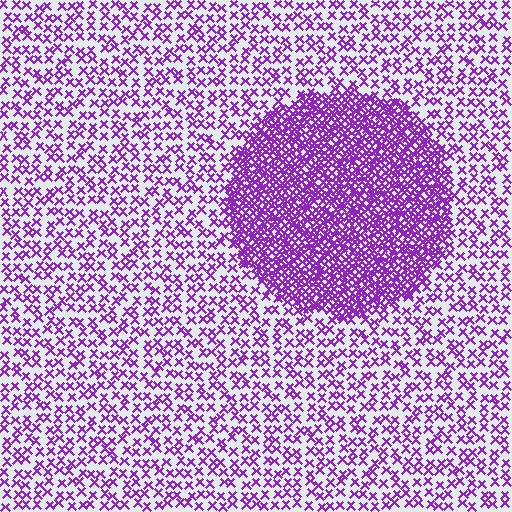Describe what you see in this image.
The image contains small purple elements arranged at two different densities. A circle-shaped region is visible where the elements are more densely packed than the surrounding area.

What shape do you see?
I see a circle.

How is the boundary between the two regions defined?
The boundary is defined by a change in element density (approximately 2.7x ratio). All elements are the same color, size, and shape.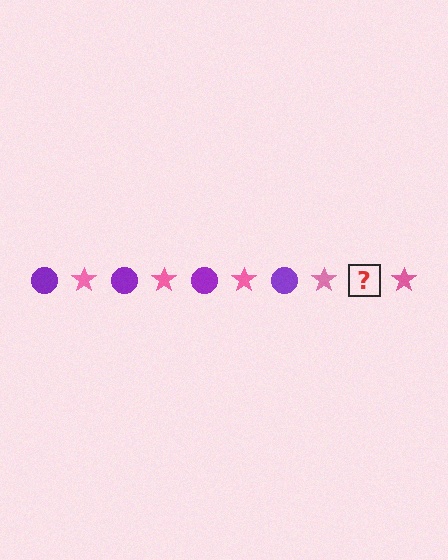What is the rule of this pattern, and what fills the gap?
The rule is that the pattern alternates between purple circle and pink star. The gap should be filled with a purple circle.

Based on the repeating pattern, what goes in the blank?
The blank should be a purple circle.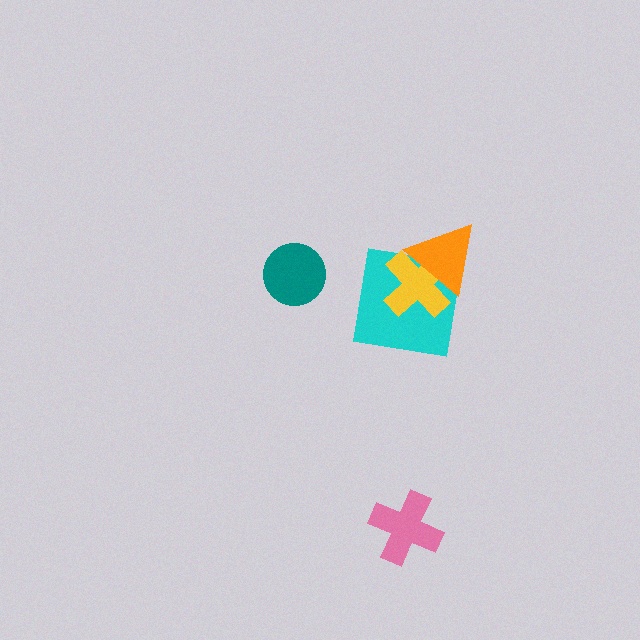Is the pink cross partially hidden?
No, no other shape covers it.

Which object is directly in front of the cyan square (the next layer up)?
The yellow cross is directly in front of the cyan square.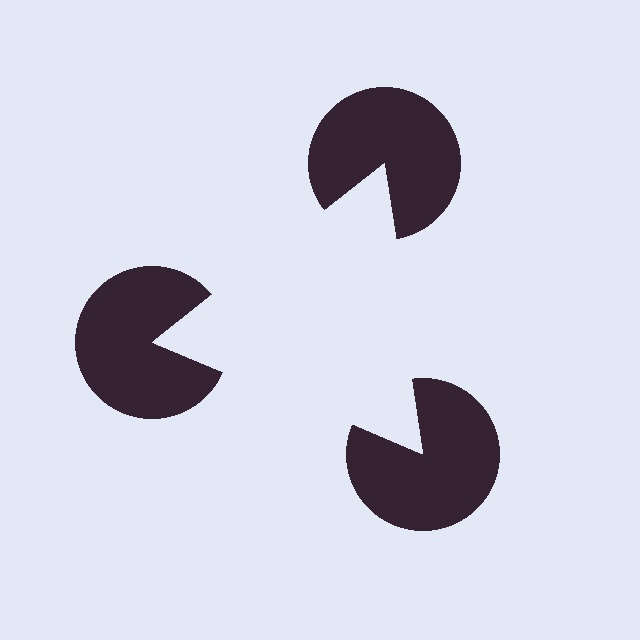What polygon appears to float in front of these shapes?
An illusory triangle — its edges are inferred from the aligned wedge cuts in the pac-man discs, not physically drawn.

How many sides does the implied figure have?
3 sides.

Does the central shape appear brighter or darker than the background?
It typically appears slightly brighter than the background, even though no actual brightness change is drawn.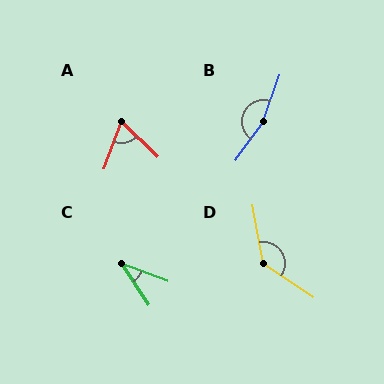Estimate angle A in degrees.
Approximately 66 degrees.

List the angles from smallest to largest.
C (36°), A (66°), D (135°), B (164°).